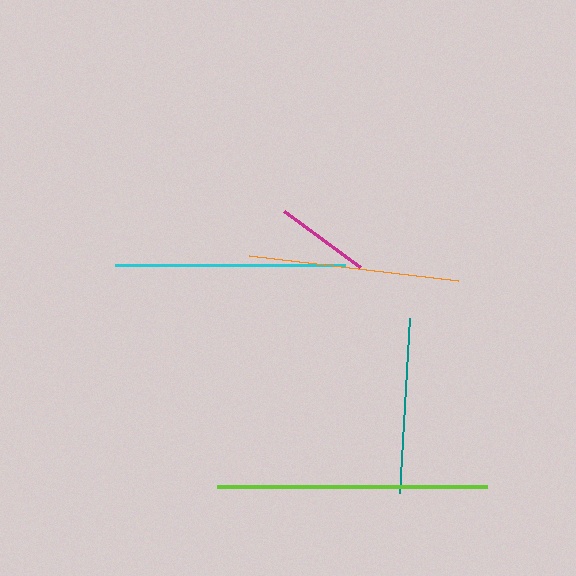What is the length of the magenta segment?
The magenta segment is approximately 94 pixels long.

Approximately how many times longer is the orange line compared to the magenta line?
The orange line is approximately 2.2 times the length of the magenta line.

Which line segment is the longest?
The lime line is the longest at approximately 270 pixels.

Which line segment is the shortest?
The magenta line is the shortest at approximately 94 pixels.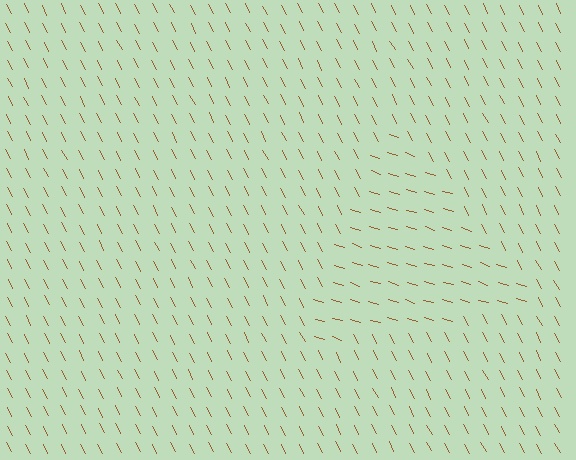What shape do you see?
I see a triangle.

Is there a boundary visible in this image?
Yes, there is a texture boundary formed by a change in line orientation.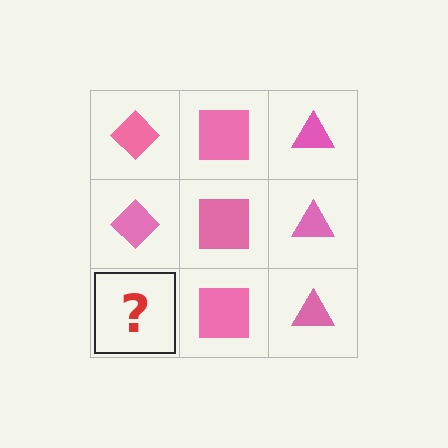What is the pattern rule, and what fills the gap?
The rule is that each column has a consistent shape. The gap should be filled with a pink diamond.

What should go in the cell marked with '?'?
The missing cell should contain a pink diamond.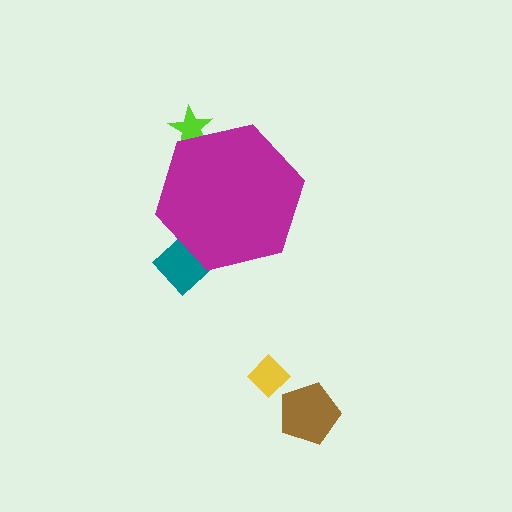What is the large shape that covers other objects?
A magenta hexagon.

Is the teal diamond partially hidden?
Yes, the teal diamond is partially hidden behind the magenta hexagon.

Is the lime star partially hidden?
Yes, the lime star is partially hidden behind the magenta hexagon.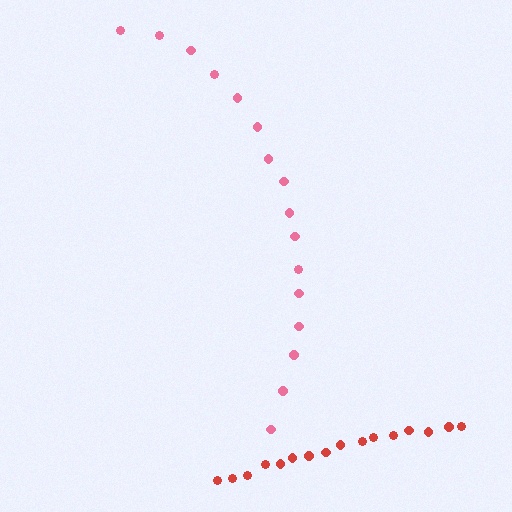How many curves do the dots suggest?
There are 2 distinct paths.